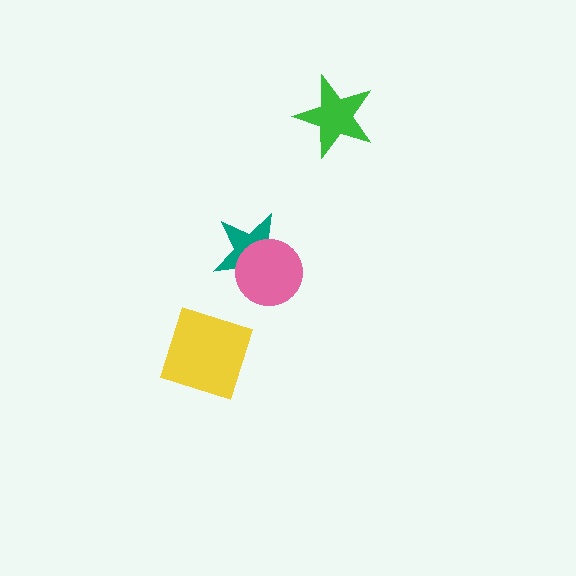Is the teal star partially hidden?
Yes, it is partially covered by another shape.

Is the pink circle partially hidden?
No, no other shape covers it.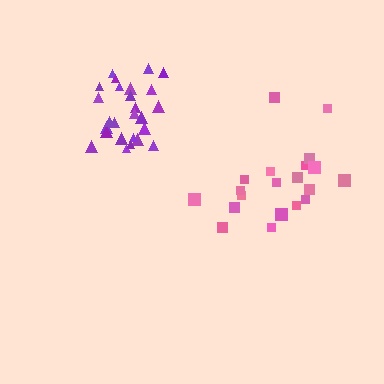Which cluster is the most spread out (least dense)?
Pink.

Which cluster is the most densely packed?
Purple.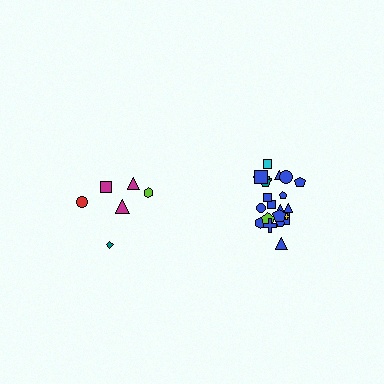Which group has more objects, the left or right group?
The right group.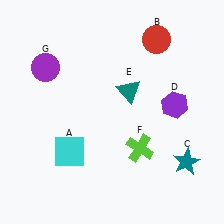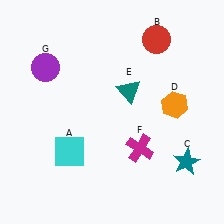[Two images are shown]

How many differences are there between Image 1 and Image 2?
There are 2 differences between the two images.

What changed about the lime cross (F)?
In Image 1, F is lime. In Image 2, it changed to magenta.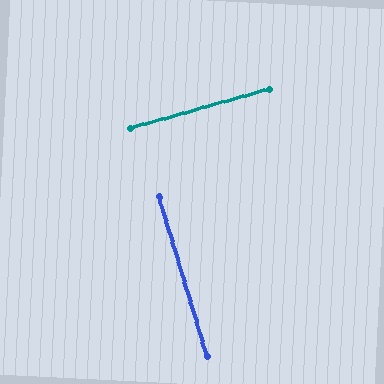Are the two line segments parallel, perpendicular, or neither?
Perpendicular — they meet at approximately 89°.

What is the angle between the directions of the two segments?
Approximately 89 degrees.